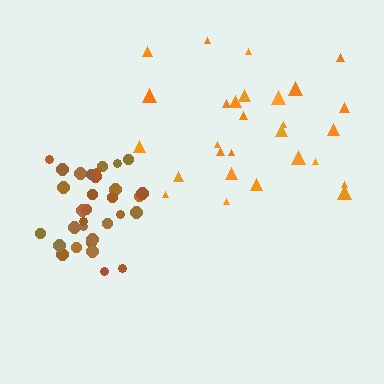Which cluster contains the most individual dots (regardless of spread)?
Brown (32).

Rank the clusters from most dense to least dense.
brown, orange.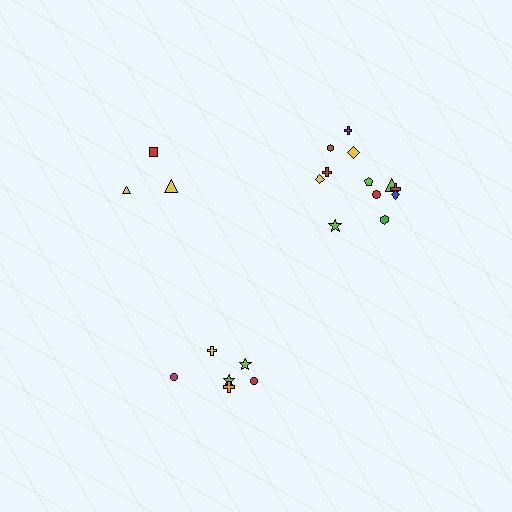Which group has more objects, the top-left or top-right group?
The top-right group.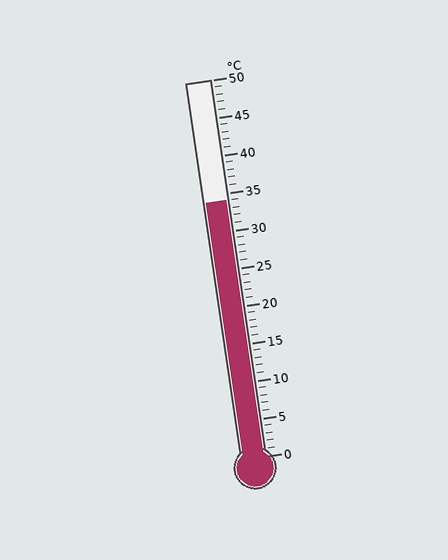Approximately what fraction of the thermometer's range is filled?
The thermometer is filled to approximately 70% of its range.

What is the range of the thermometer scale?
The thermometer scale ranges from 0°C to 50°C.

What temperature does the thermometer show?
The thermometer shows approximately 34°C.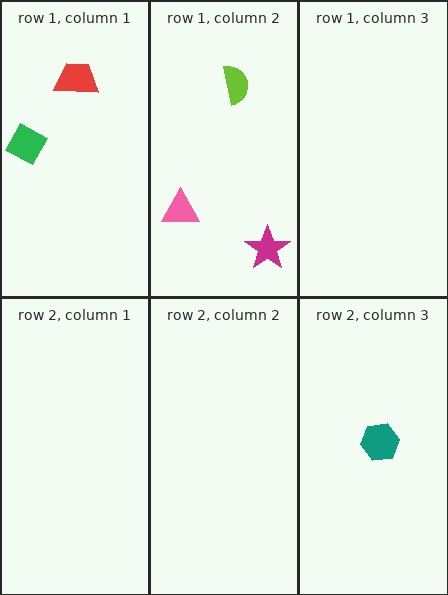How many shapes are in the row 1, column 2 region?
3.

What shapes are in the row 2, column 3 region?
The teal hexagon.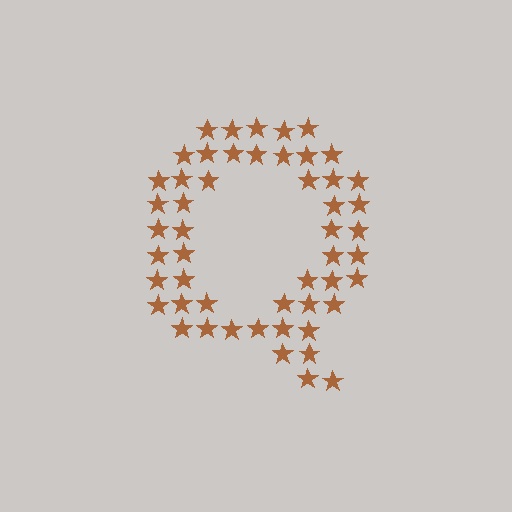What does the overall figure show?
The overall figure shows the letter Q.